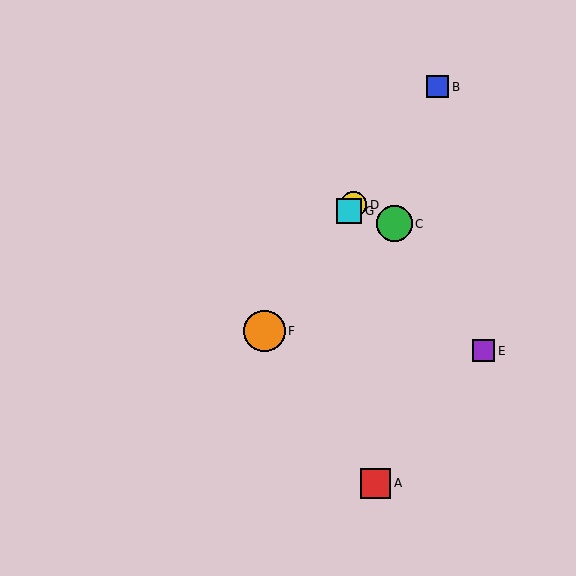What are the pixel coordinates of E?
Object E is at (484, 351).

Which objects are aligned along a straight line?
Objects B, D, F, G are aligned along a straight line.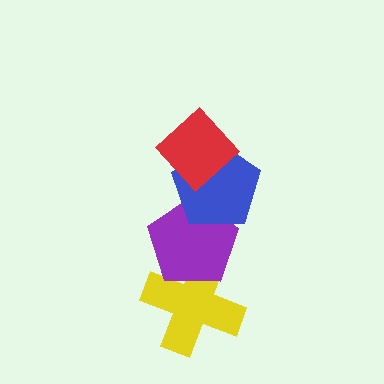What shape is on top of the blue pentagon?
The red diamond is on top of the blue pentagon.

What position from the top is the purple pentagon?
The purple pentagon is 3rd from the top.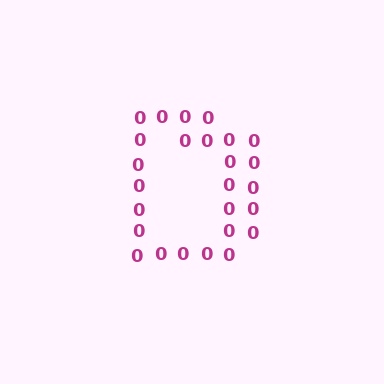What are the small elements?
The small elements are digit 0's.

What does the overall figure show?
The overall figure shows the letter D.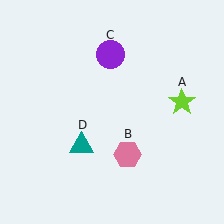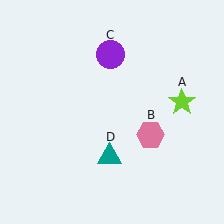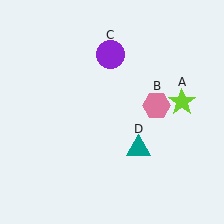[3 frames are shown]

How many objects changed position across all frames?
2 objects changed position: pink hexagon (object B), teal triangle (object D).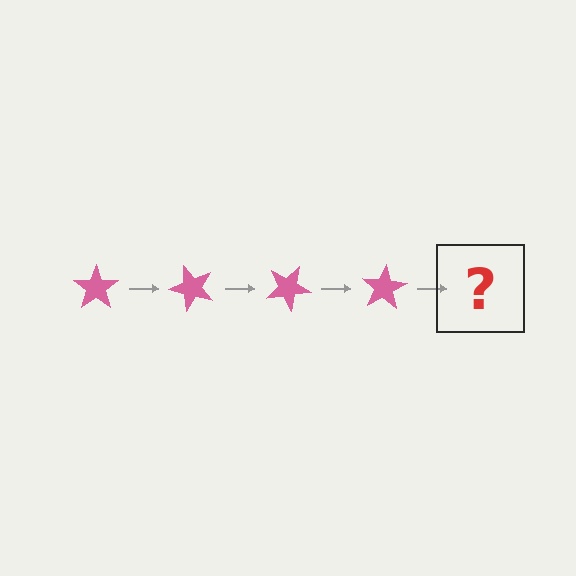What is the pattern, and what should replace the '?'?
The pattern is that the star rotates 50 degrees each step. The '?' should be a pink star rotated 200 degrees.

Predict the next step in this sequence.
The next step is a pink star rotated 200 degrees.